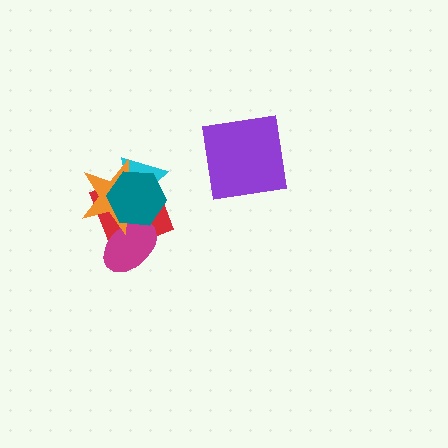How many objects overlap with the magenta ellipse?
3 objects overlap with the magenta ellipse.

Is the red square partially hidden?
Yes, it is partially covered by another shape.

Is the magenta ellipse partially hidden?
Yes, it is partially covered by another shape.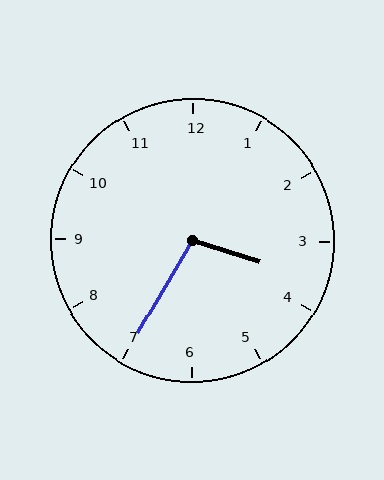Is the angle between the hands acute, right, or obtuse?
It is obtuse.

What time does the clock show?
3:35.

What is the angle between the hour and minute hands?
Approximately 102 degrees.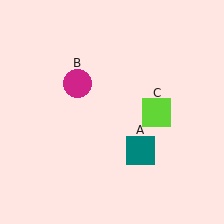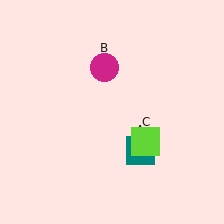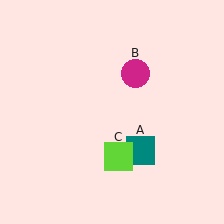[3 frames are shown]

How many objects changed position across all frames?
2 objects changed position: magenta circle (object B), lime square (object C).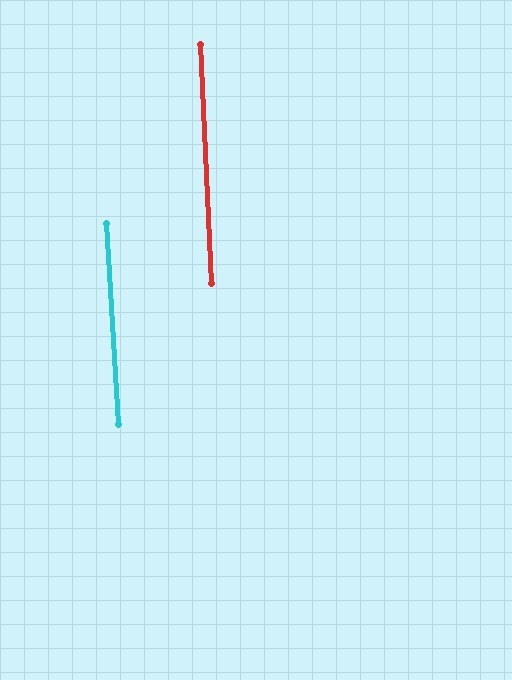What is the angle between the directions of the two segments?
Approximately 1 degree.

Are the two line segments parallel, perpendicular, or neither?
Parallel — their directions differ by only 0.6°.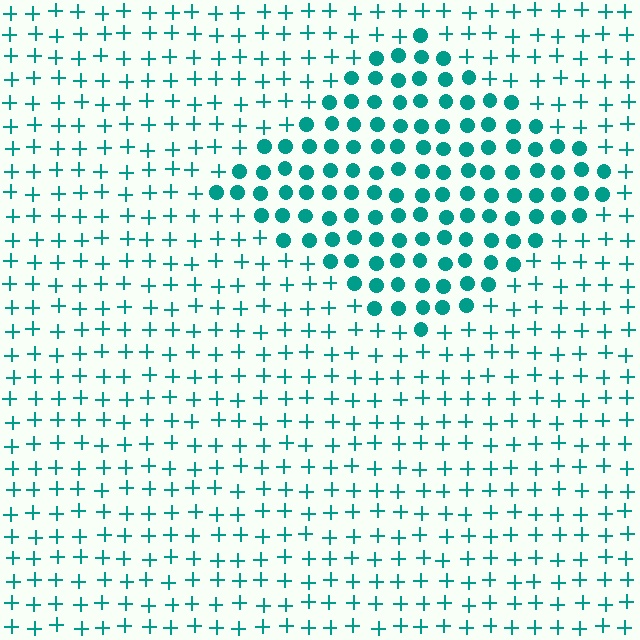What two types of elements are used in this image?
The image uses circles inside the diamond region and plus signs outside it.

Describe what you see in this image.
The image is filled with small teal elements arranged in a uniform grid. A diamond-shaped region contains circles, while the surrounding area contains plus signs. The boundary is defined purely by the change in element shape.